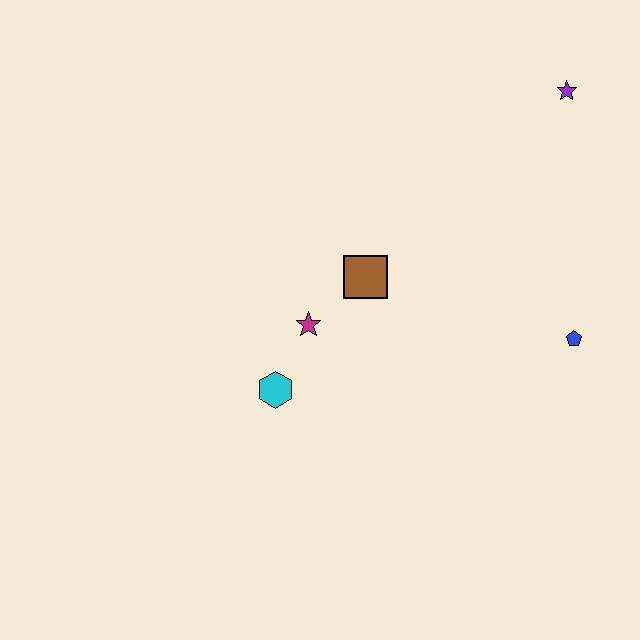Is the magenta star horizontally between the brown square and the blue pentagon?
No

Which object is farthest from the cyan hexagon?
The purple star is farthest from the cyan hexagon.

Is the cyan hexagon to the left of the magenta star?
Yes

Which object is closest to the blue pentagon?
The brown square is closest to the blue pentagon.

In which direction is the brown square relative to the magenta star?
The brown square is to the right of the magenta star.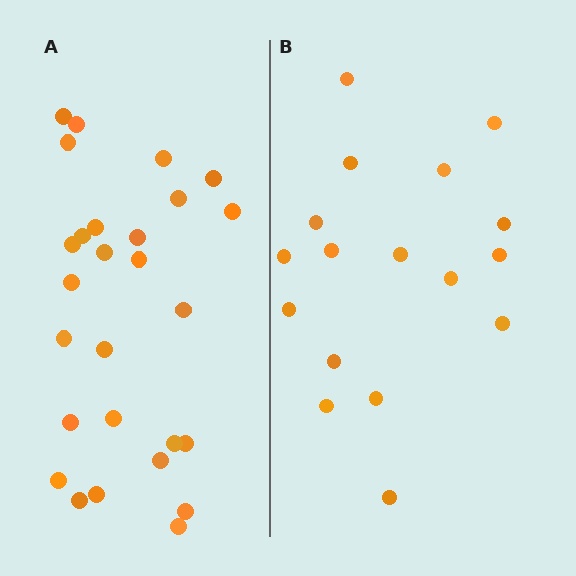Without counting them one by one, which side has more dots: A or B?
Region A (the left region) has more dots.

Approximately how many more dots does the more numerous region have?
Region A has roughly 10 or so more dots than region B.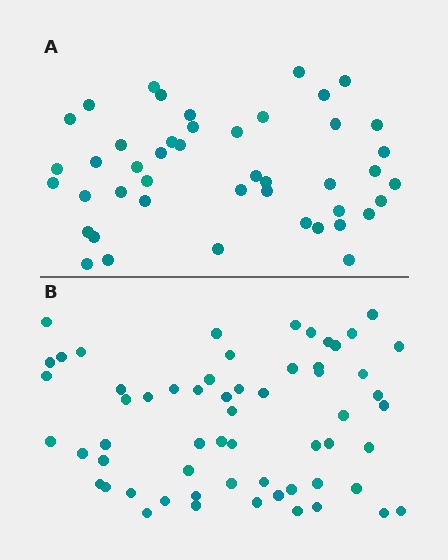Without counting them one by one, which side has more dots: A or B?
Region B (the bottom region) has more dots.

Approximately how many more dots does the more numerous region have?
Region B has approximately 15 more dots than region A.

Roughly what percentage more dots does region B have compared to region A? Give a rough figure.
About 35% more.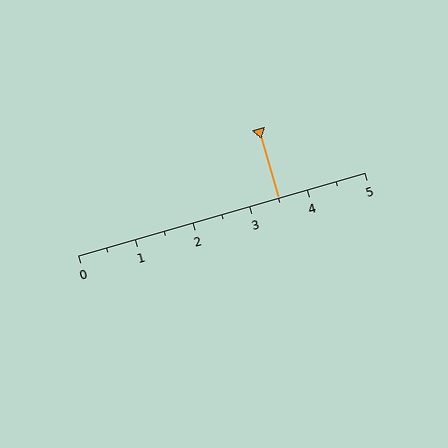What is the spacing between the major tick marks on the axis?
The major ticks are spaced 1 apart.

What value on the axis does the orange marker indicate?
The marker indicates approximately 3.5.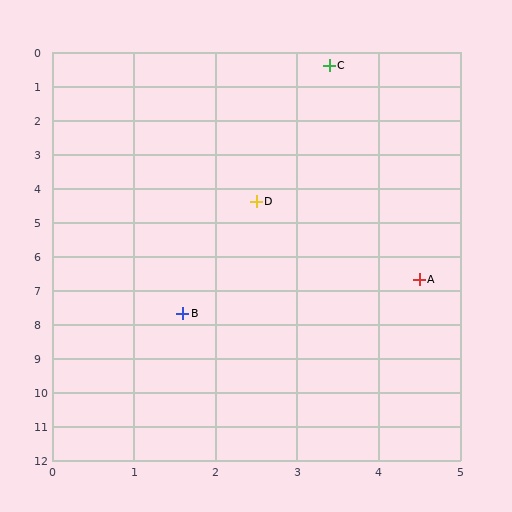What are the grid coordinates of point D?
Point D is at approximately (2.5, 4.4).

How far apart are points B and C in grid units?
Points B and C are about 7.5 grid units apart.